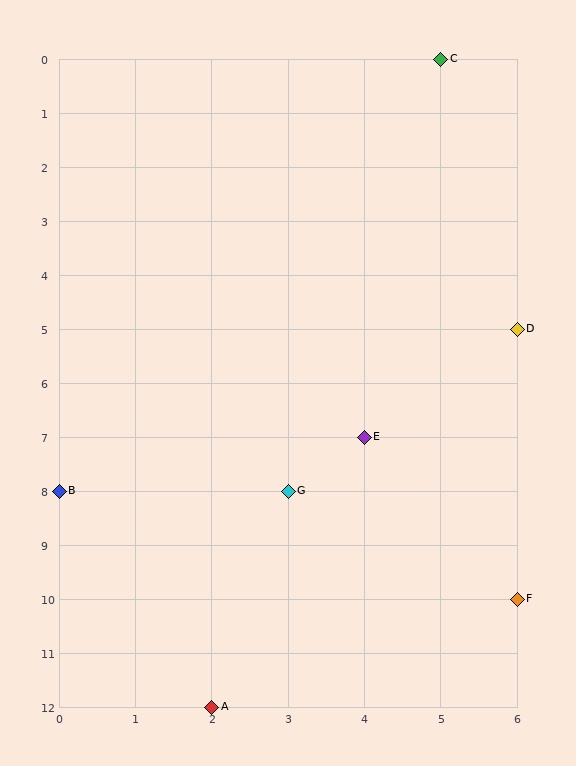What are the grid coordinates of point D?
Point D is at grid coordinates (6, 5).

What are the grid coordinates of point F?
Point F is at grid coordinates (6, 10).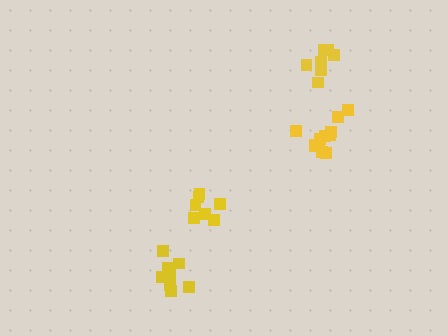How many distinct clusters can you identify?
There are 4 distinct clusters.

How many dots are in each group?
Group 1: 7 dots, Group 2: 12 dots, Group 3: 7 dots, Group 4: 8 dots (34 total).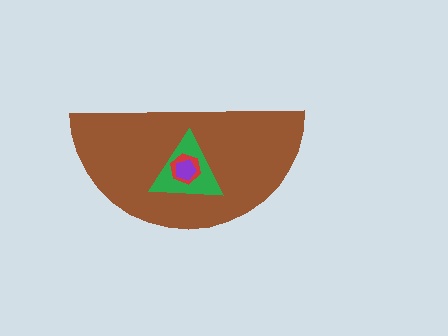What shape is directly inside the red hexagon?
The purple pentagon.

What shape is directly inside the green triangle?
The red hexagon.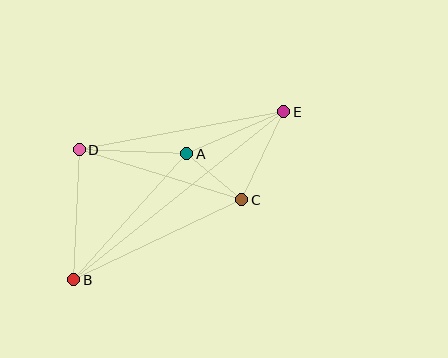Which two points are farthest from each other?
Points B and E are farthest from each other.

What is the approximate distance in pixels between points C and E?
The distance between C and E is approximately 97 pixels.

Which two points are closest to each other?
Points A and C are closest to each other.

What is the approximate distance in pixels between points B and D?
The distance between B and D is approximately 130 pixels.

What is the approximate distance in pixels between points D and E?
The distance between D and E is approximately 208 pixels.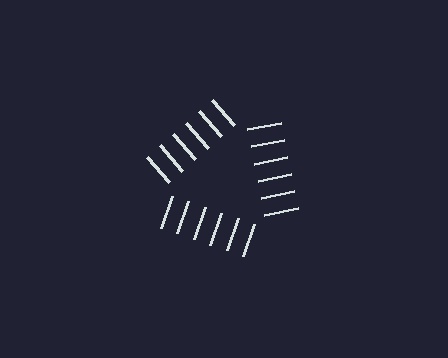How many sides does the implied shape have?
3 sides — the line-ends trace a triangle.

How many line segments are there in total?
18 — 6 along each of the 3 edges.